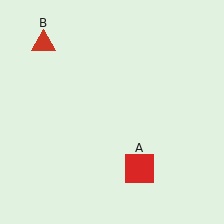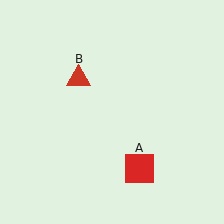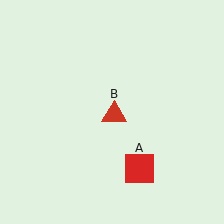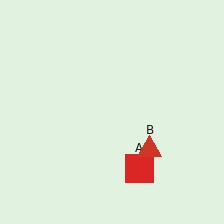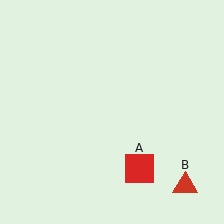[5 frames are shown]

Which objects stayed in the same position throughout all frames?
Red square (object A) remained stationary.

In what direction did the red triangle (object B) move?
The red triangle (object B) moved down and to the right.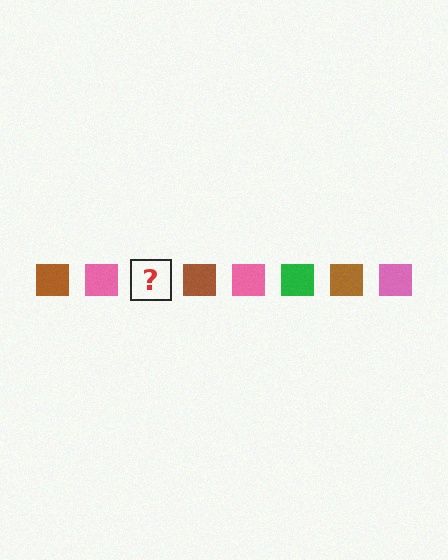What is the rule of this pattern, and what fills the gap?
The rule is that the pattern cycles through brown, pink, green squares. The gap should be filled with a green square.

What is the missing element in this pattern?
The missing element is a green square.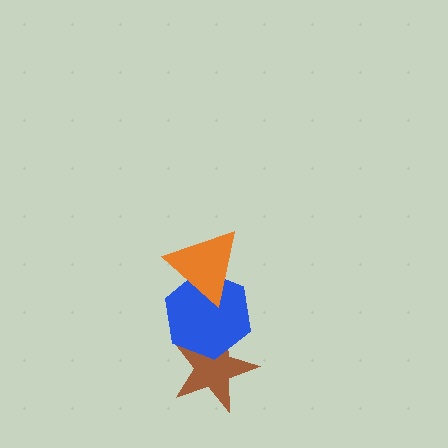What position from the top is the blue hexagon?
The blue hexagon is 2nd from the top.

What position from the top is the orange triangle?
The orange triangle is 1st from the top.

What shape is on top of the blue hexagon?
The orange triangle is on top of the blue hexagon.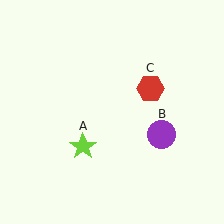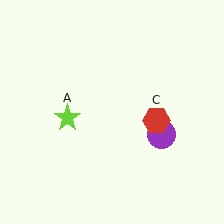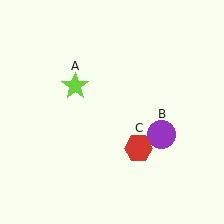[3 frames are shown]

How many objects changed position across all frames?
2 objects changed position: lime star (object A), red hexagon (object C).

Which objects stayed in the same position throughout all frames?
Purple circle (object B) remained stationary.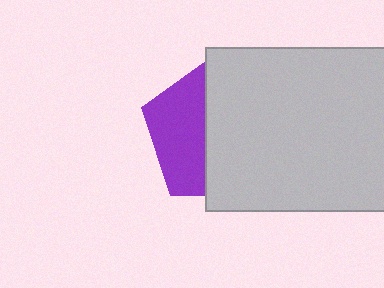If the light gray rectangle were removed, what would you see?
You would see the complete purple pentagon.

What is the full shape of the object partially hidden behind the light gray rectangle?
The partially hidden object is a purple pentagon.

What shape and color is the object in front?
The object in front is a light gray rectangle.